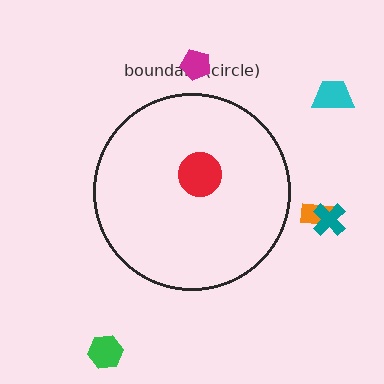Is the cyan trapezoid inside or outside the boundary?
Outside.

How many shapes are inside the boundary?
1 inside, 5 outside.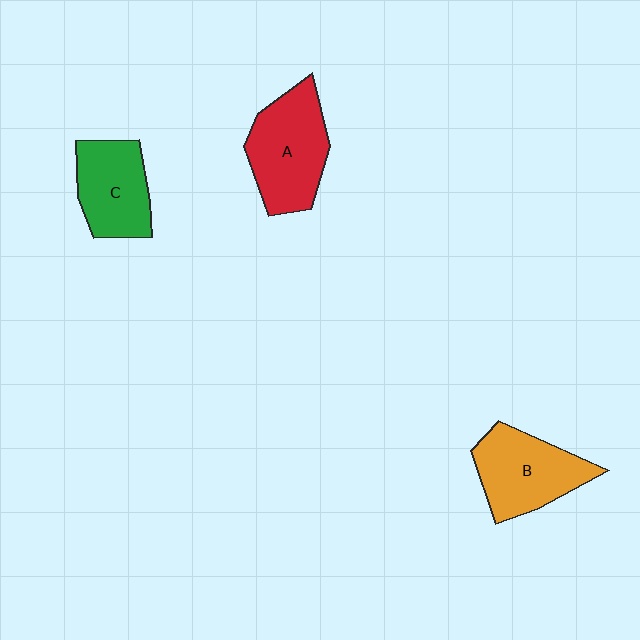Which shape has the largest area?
Shape A (red).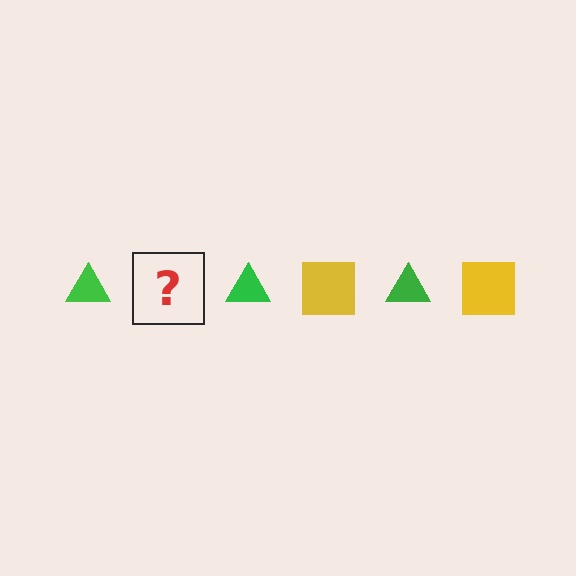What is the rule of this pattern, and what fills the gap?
The rule is that the pattern alternates between green triangle and yellow square. The gap should be filled with a yellow square.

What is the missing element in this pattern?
The missing element is a yellow square.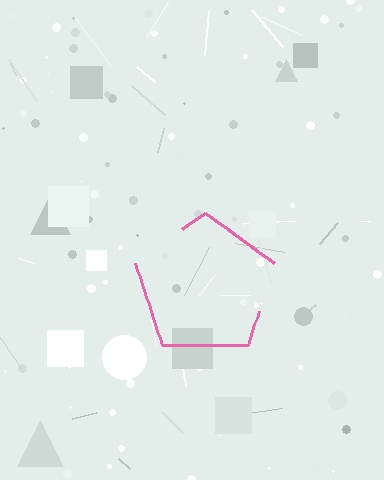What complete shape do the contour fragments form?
The contour fragments form a pentagon.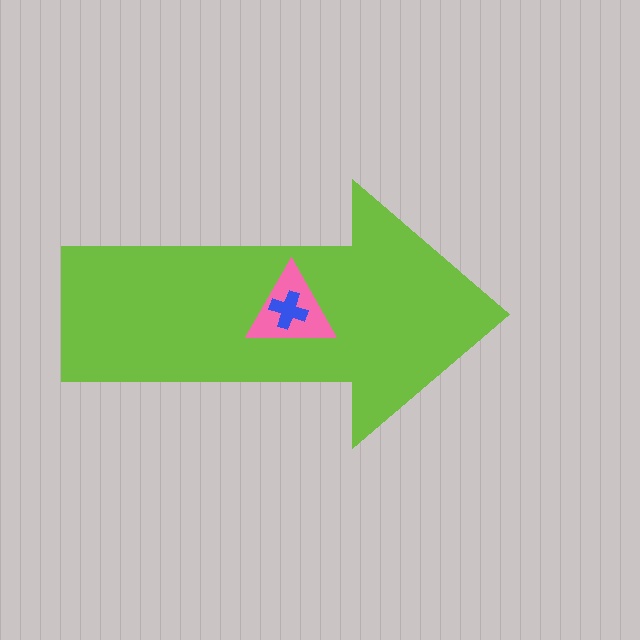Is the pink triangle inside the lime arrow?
Yes.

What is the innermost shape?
The blue cross.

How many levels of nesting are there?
3.